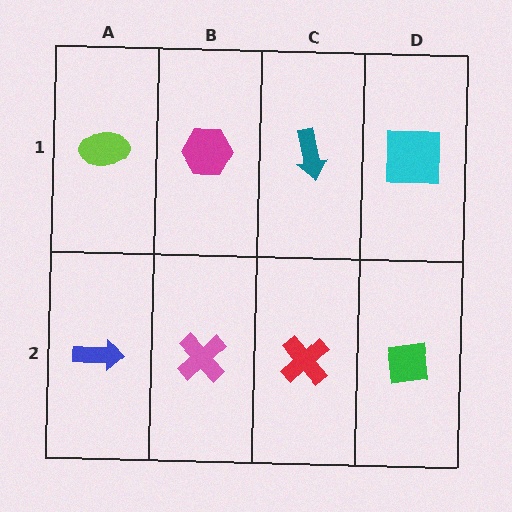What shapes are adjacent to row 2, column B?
A magenta hexagon (row 1, column B), a blue arrow (row 2, column A), a red cross (row 2, column C).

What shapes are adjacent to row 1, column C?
A red cross (row 2, column C), a magenta hexagon (row 1, column B), a cyan square (row 1, column D).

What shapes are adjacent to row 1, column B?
A pink cross (row 2, column B), a lime ellipse (row 1, column A), a teal arrow (row 1, column C).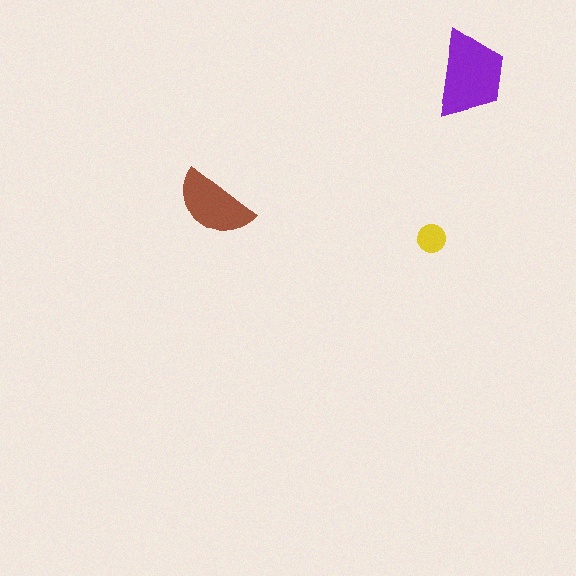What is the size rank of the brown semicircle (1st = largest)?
2nd.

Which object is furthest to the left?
The brown semicircle is leftmost.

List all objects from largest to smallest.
The purple trapezoid, the brown semicircle, the yellow circle.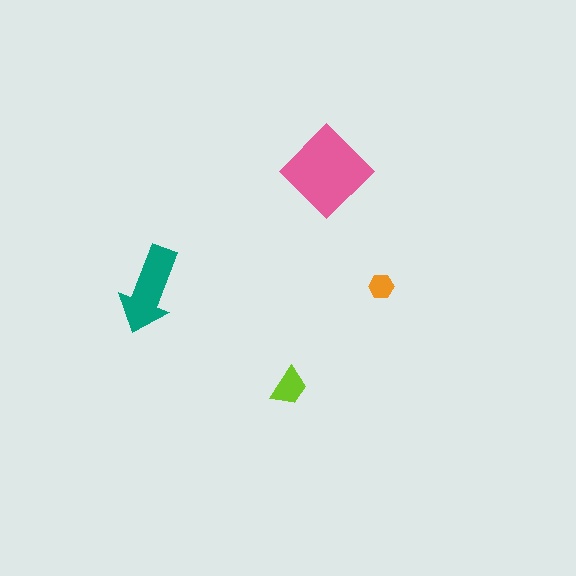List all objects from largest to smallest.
The pink diamond, the teal arrow, the lime trapezoid, the orange hexagon.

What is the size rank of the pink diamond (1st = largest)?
1st.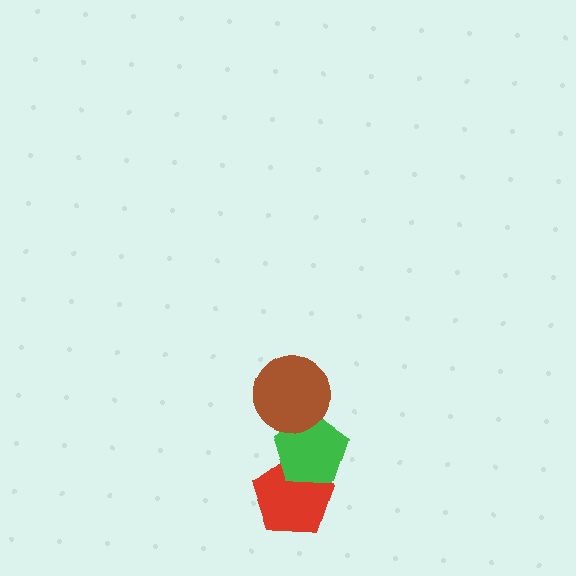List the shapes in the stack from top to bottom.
From top to bottom: the brown circle, the green pentagon, the red pentagon.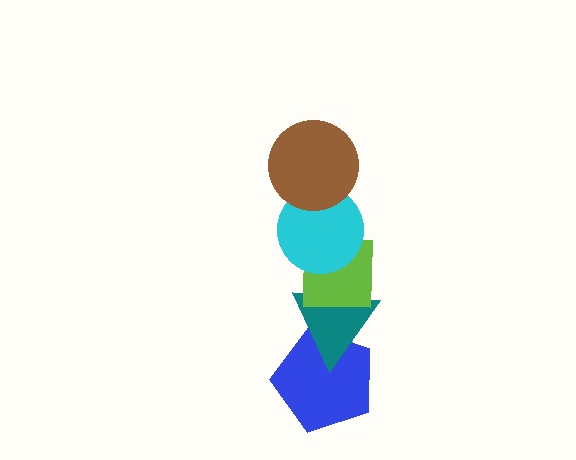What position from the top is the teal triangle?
The teal triangle is 4th from the top.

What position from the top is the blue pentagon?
The blue pentagon is 5th from the top.